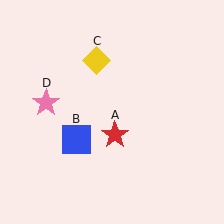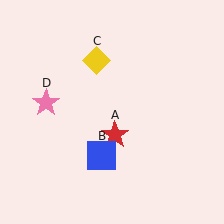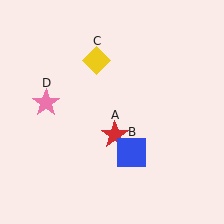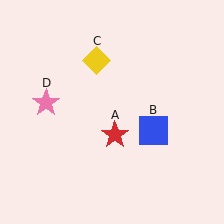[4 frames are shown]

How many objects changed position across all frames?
1 object changed position: blue square (object B).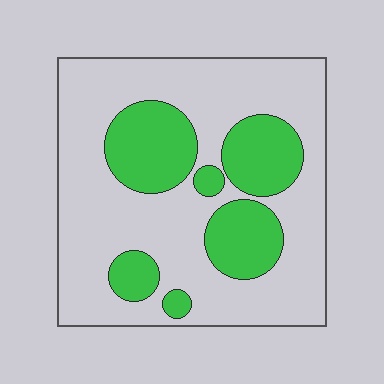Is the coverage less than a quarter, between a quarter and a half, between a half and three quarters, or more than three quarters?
Between a quarter and a half.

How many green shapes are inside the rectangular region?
6.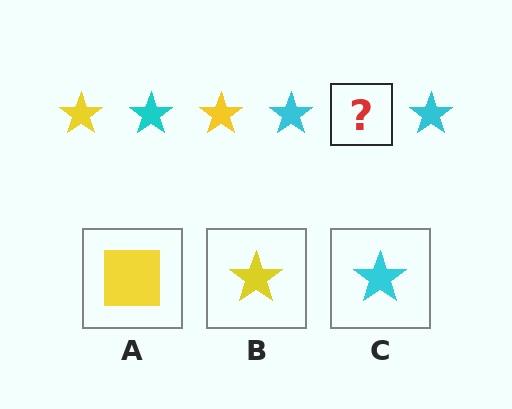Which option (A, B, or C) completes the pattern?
B.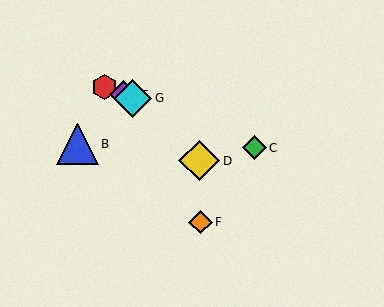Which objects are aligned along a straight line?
Objects A, C, E, G are aligned along a straight line.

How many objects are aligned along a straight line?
4 objects (A, C, E, G) are aligned along a straight line.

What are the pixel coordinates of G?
Object G is at (133, 98).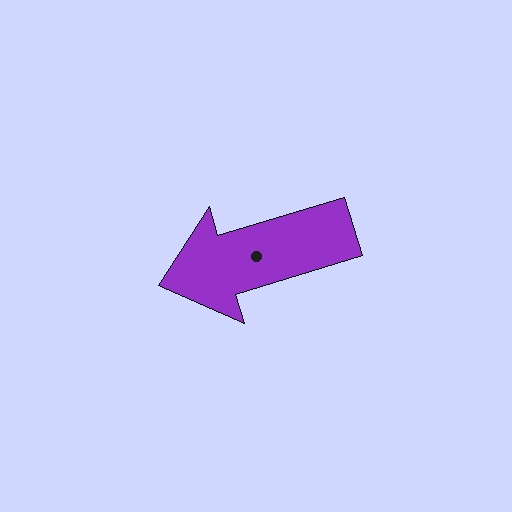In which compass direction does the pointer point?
West.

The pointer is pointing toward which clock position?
Roughly 8 o'clock.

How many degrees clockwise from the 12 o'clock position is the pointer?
Approximately 253 degrees.